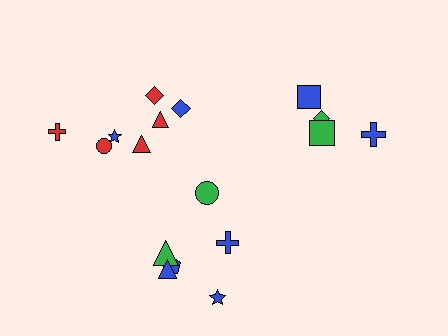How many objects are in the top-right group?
There are 4 objects.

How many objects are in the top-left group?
There are 7 objects.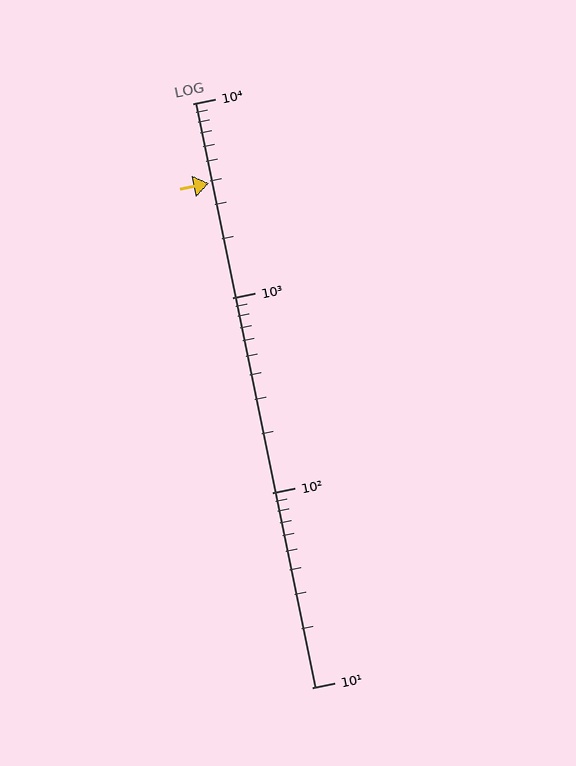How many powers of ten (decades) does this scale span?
The scale spans 3 decades, from 10 to 10000.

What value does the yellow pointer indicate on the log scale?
The pointer indicates approximately 3900.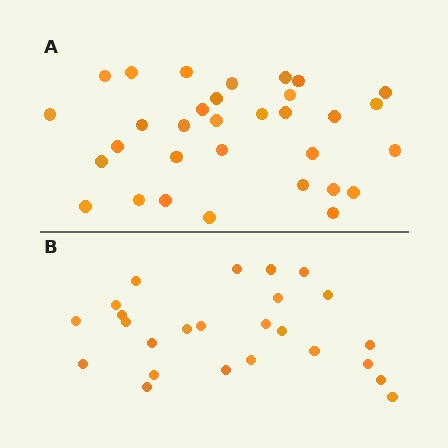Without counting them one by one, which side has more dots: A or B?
Region A (the top region) has more dots.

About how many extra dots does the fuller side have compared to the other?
Region A has roughly 8 or so more dots than region B.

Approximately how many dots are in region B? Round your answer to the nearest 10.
About 20 dots. (The exact count is 25, which rounds to 20.)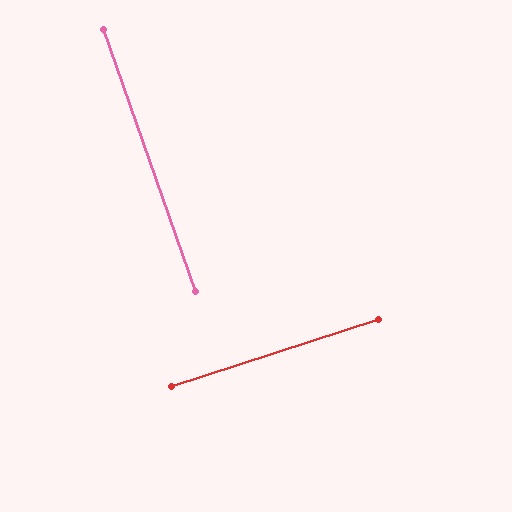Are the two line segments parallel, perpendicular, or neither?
Perpendicular — they meet at approximately 89°.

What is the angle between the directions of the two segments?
Approximately 89 degrees.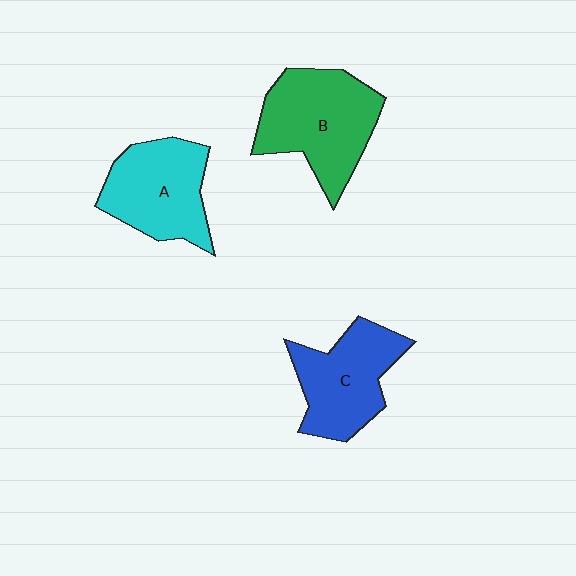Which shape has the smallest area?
Shape C (blue).